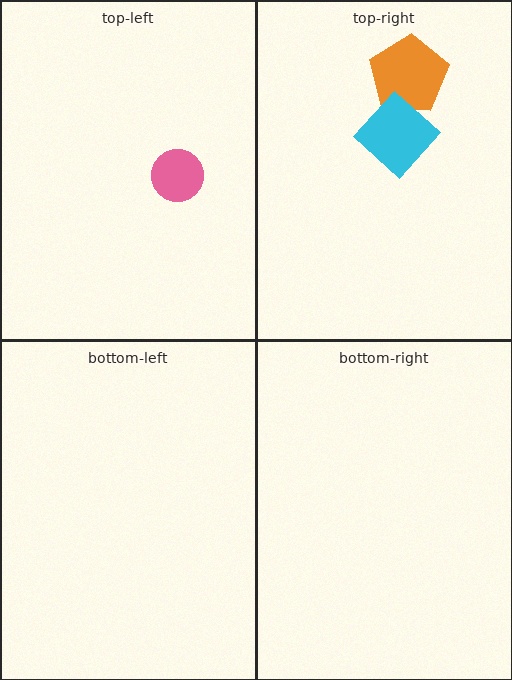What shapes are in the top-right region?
The orange pentagon, the cyan diamond.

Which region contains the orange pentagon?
The top-right region.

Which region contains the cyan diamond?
The top-right region.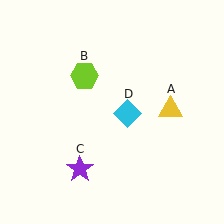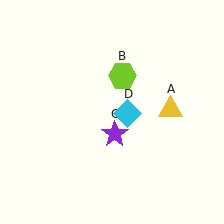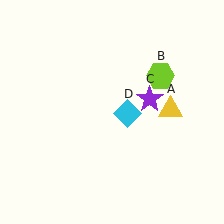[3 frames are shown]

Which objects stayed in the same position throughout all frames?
Yellow triangle (object A) and cyan diamond (object D) remained stationary.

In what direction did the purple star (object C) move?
The purple star (object C) moved up and to the right.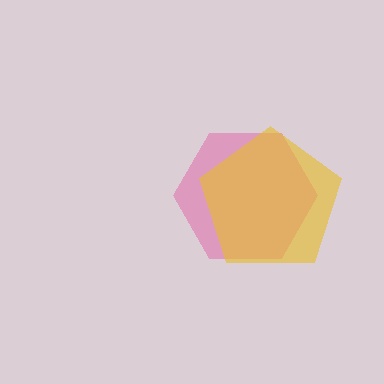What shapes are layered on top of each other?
The layered shapes are: a pink hexagon, a yellow pentagon.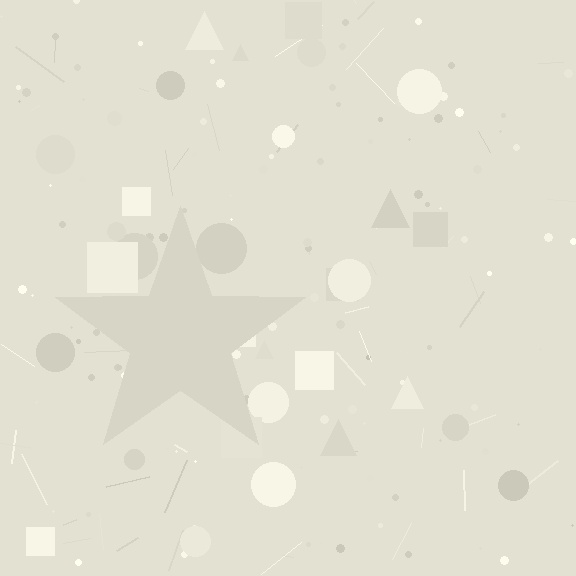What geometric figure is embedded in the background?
A star is embedded in the background.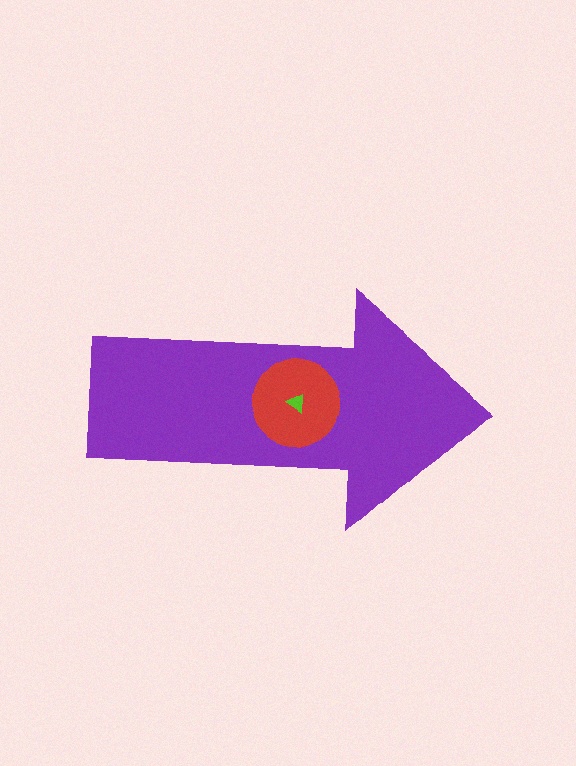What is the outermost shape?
The purple arrow.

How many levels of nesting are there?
3.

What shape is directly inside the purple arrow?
The red circle.